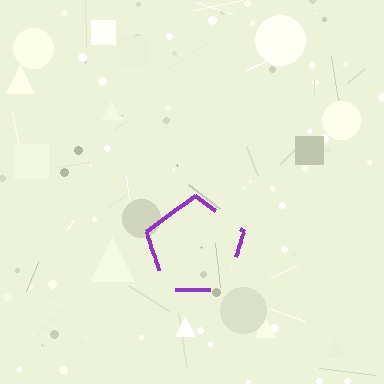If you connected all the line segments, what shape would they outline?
They would outline a pentagon.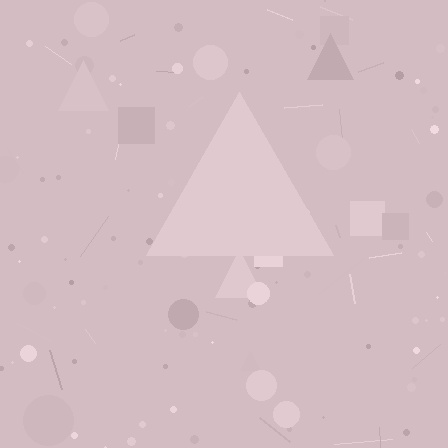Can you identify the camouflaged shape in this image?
The camouflaged shape is a triangle.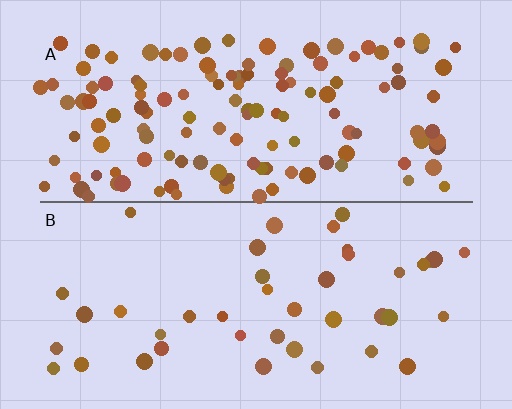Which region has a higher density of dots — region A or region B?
A (the top).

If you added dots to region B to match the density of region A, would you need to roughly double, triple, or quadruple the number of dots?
Approximately triple.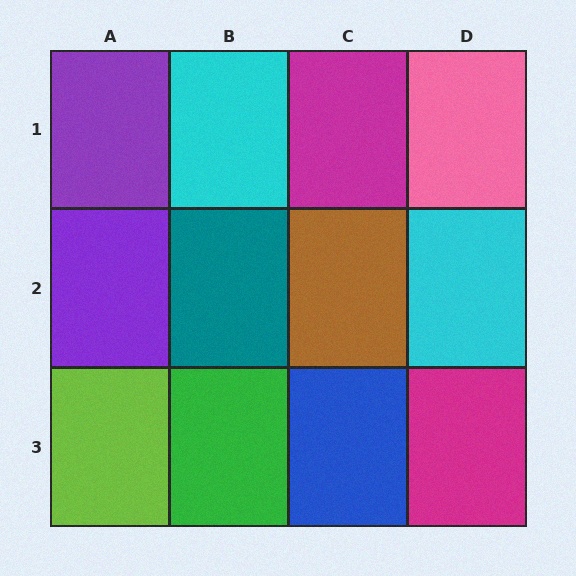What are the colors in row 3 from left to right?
Lime, green, blue, magenta.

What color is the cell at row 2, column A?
Purple.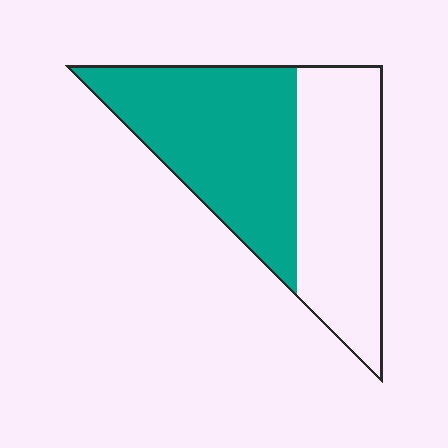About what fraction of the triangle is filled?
About one half (1/2).